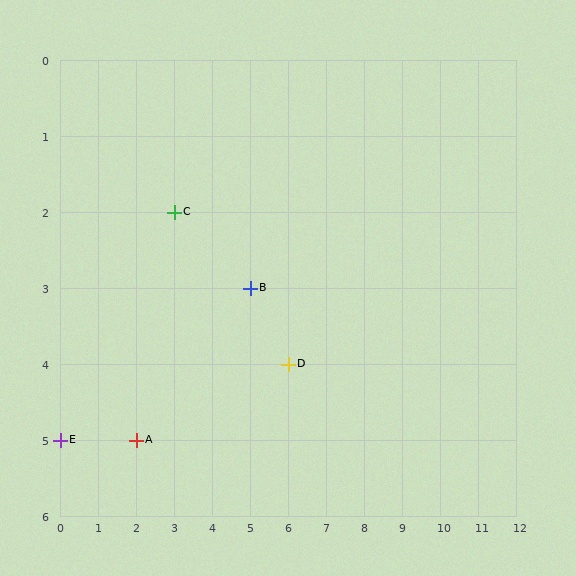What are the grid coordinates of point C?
Point C is at grid coordinates (3, 2).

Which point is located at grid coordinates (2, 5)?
Point A is at (2, 5).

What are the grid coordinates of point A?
Point A is at grid coordinates (2, 5).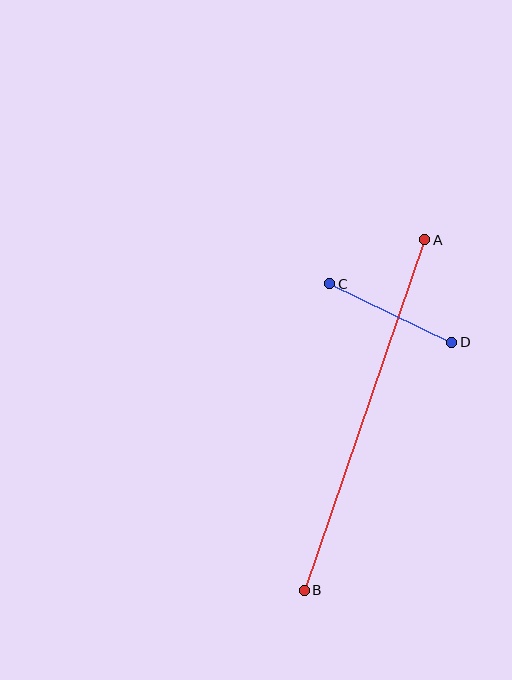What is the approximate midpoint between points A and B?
The midpoint is at approximately (365, 415) pixels.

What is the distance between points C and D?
The distance is approximately 136 pixels.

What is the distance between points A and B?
The distance is approximately 371 pixels.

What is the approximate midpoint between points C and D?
The midpoint is at approximately (391, 313) pixels.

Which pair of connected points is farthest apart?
Points A and B are farthest apart.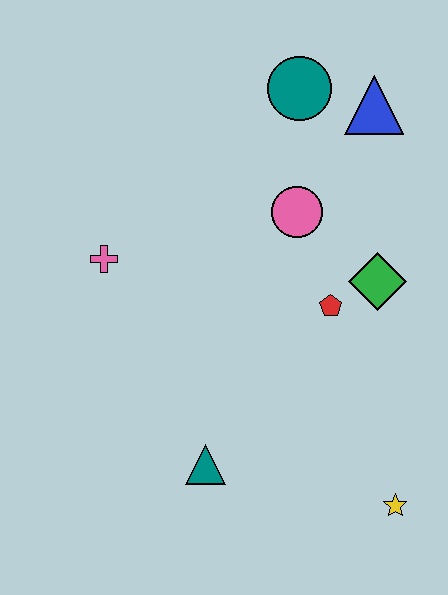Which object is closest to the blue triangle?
The teal circle is closest to the blue triangle.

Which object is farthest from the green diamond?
The pink cross is farthest from the green diamond.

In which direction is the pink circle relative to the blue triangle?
The pink circle is below the blue triangle.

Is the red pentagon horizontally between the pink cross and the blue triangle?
Yes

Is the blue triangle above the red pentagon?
Yes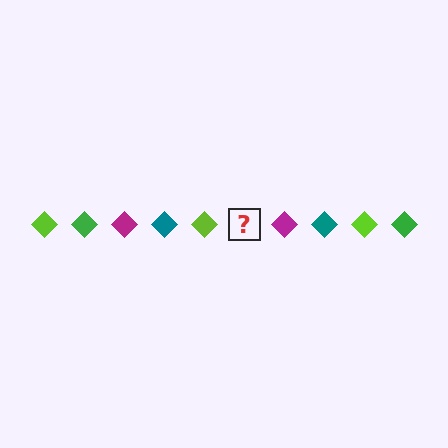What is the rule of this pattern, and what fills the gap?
The rule is that the pattern cycles through lime, green, magenta, teal diamonds. The gap should be filled with a green diamond.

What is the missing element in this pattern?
The missing element is a green diamond.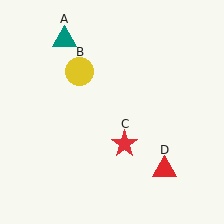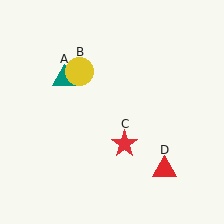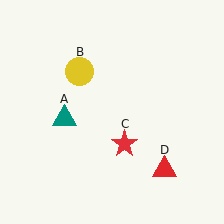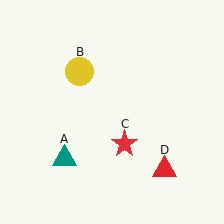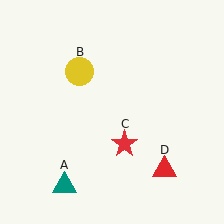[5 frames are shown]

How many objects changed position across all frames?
1 object changed position: teal triangle (object A).